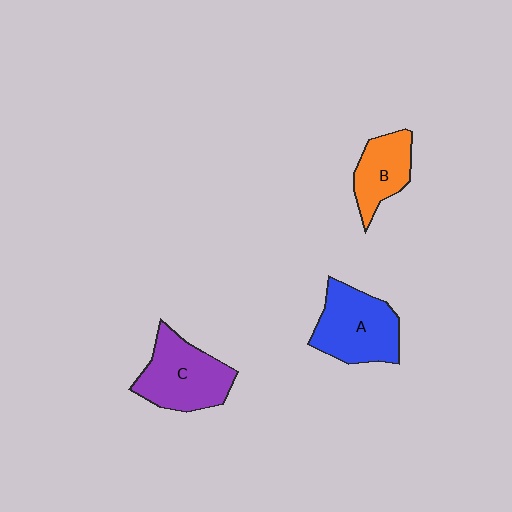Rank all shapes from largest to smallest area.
From largest to smallest: A (blue), C (purple), B (orange).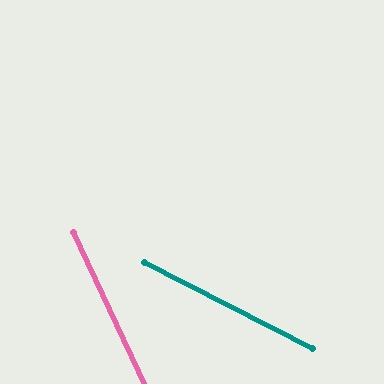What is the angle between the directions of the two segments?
Approximately 38 degrees.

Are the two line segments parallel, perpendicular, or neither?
Neither parallel nor perpendicular — they differ by about 38°.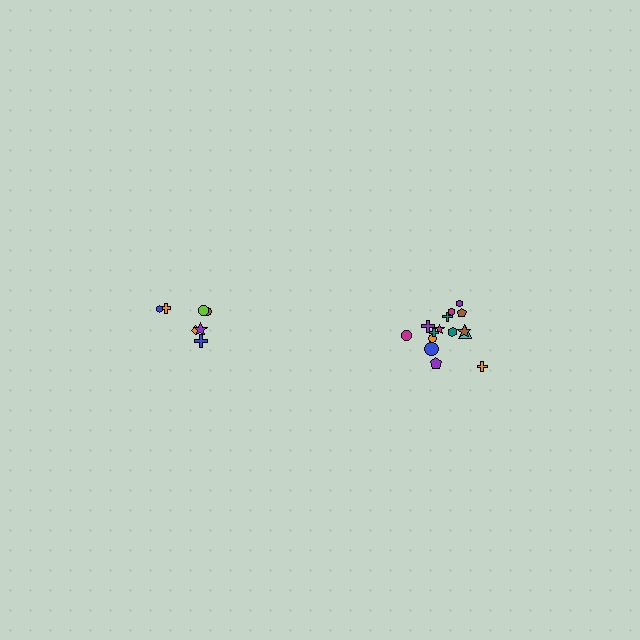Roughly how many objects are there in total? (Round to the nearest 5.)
Roughly 20 objects in total.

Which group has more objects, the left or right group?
The right group.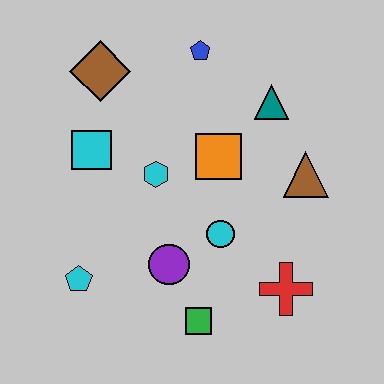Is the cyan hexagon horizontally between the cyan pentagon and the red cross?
Yes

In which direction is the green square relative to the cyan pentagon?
The green square is to the right of the cyan pentagon.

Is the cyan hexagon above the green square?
Yes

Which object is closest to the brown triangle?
The teal triangle is closest to the brown triangle.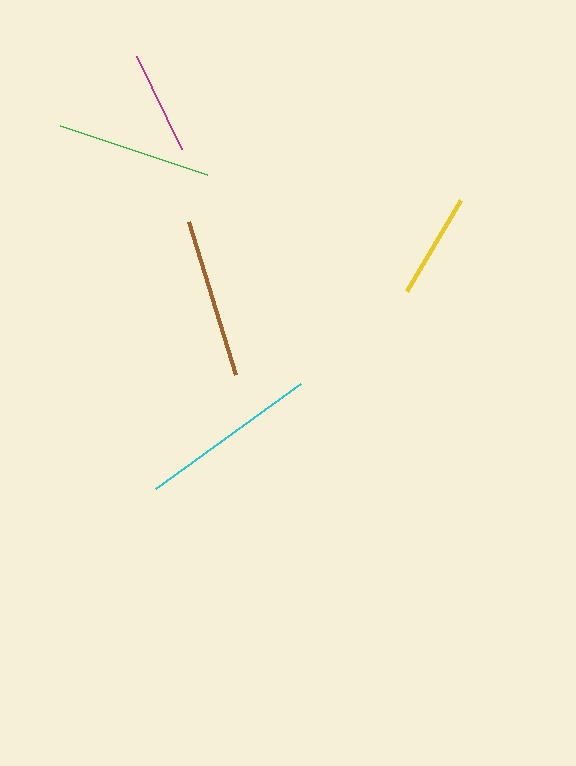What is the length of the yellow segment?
The yellow segment is approximately 106 pixels long.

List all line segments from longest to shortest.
From longest to shortest: cyan, brown, green, yellow, magenta.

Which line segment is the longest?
The cyan line is the longest at approximately 179 pixels.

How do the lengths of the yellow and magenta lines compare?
The yellow and magenta lines are approximately the same length.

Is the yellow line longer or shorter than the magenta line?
The yellow line is longer than the magenta line.